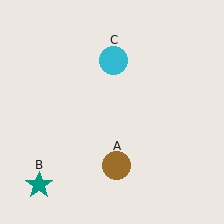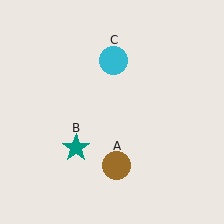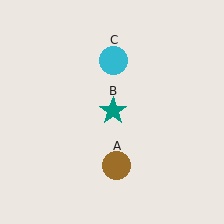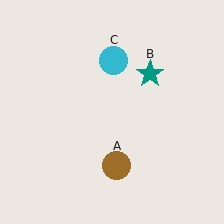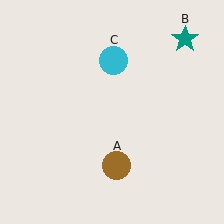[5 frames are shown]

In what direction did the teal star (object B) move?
The teal star (object B) moved up and to the right.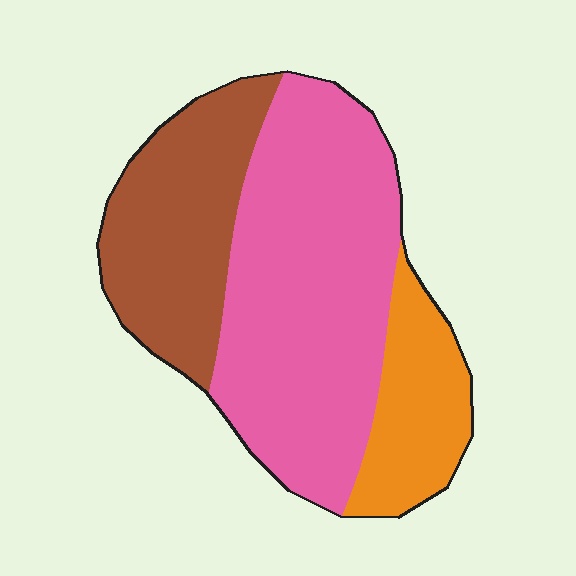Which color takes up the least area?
Orange, at roughly 20%.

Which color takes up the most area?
Pink, at roughly 55%.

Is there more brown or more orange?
Brown.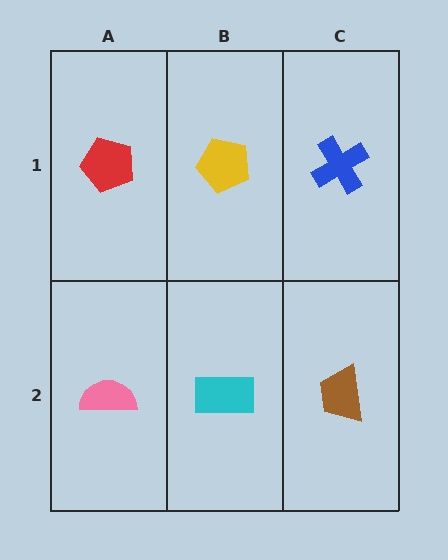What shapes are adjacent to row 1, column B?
A cyan rectangle (row 2, column B), a red pentagon (row 1, column A), a blue cross (row 1, column C).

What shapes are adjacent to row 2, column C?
A blue cross (row 1, column C), a cyan rectangle (row 2, column B).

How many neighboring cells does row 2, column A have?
2.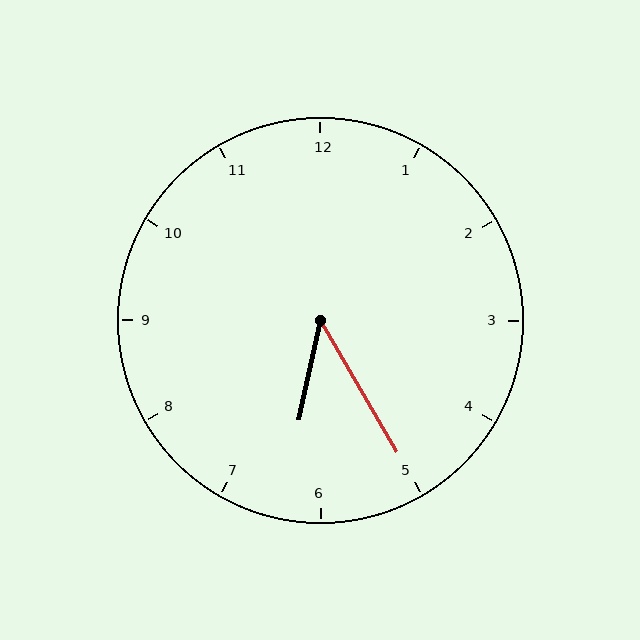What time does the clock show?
6:25.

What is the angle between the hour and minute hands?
Approximately 42 degrees.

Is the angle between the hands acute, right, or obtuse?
It is acute.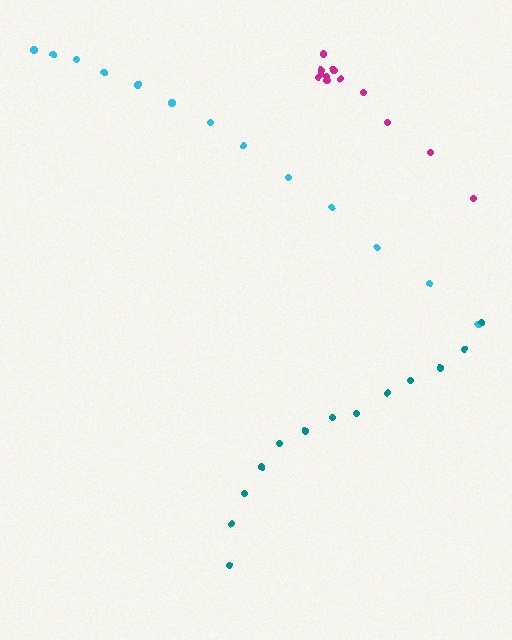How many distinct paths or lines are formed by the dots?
There are 3 distinct paths.